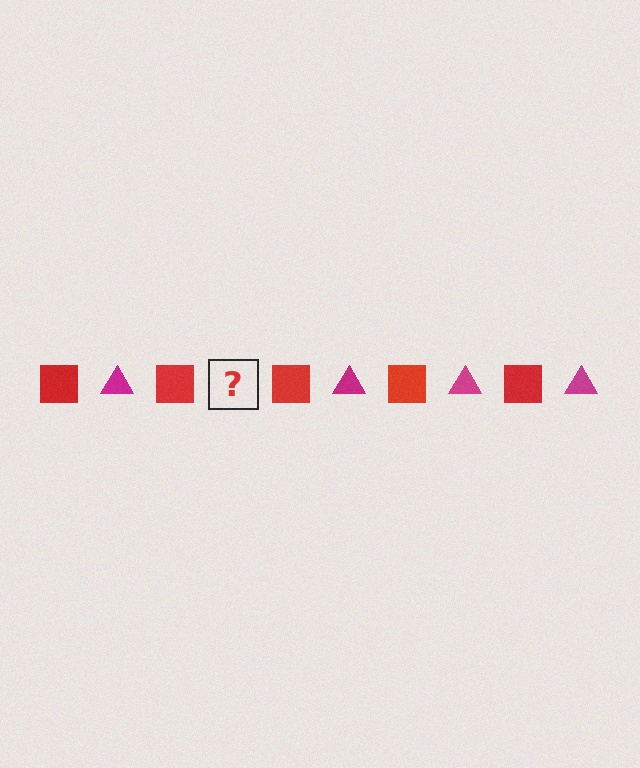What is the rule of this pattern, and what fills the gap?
The rule is that the pattern alternates between red square and magenta triangle. The gap should be filled with a magenta triangle.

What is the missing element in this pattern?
The missing element is a magenta triangle.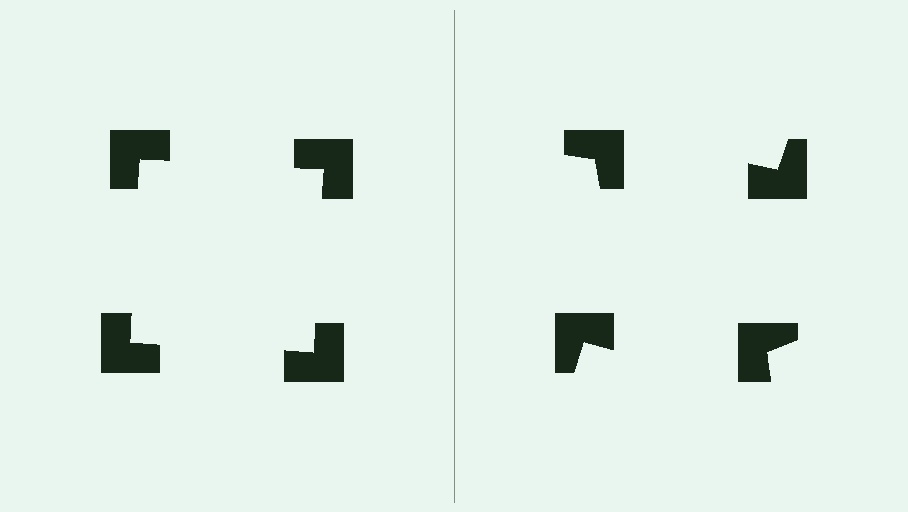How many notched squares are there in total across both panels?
8 — 4 on each side.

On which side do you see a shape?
An illusory square appears on the left side. On the right side the wedge cuts are rotated, so no coherent shape forms.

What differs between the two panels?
The notched squares are positioned identically on both sides; only the wedge orientations differ. On the left they align to a square; on the right they are misaligned.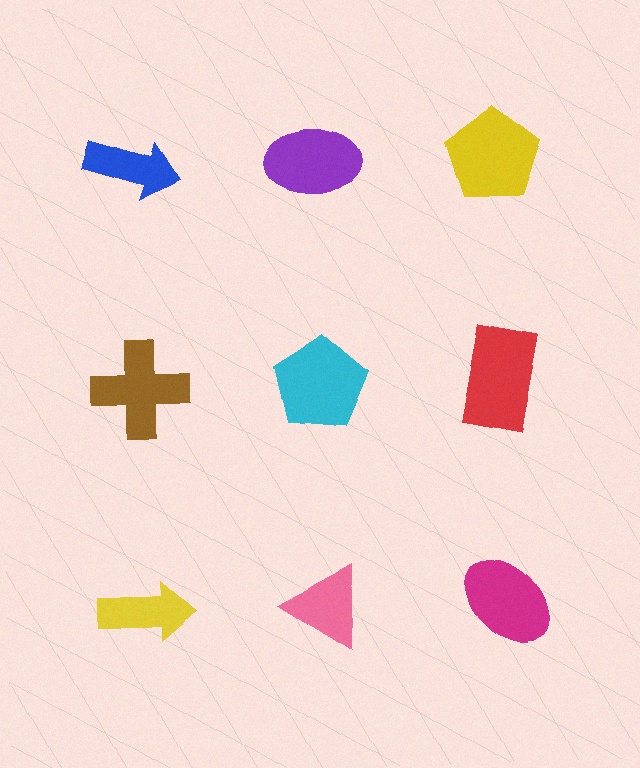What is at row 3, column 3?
A magenta ellipse.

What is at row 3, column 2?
A pink triangle.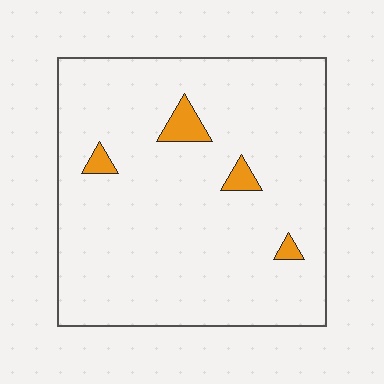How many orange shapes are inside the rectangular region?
4.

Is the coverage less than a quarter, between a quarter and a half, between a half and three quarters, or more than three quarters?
Less than a quarter.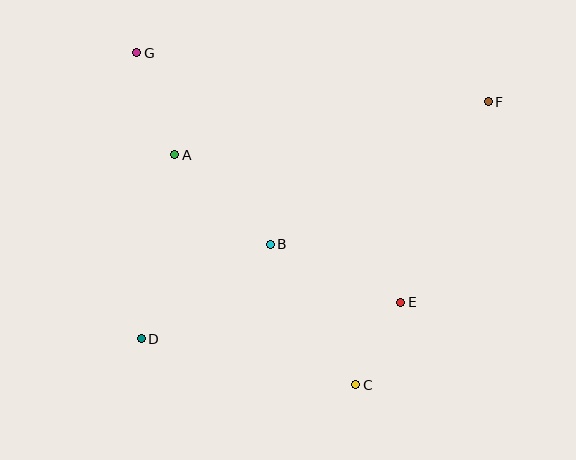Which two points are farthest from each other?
Points D and F are farthest from each other.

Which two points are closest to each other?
Points C and E are closest to each other.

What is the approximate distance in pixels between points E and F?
The distance between E and F is approximately 219 pixels.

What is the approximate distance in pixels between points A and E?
The distance between A and E is approximately 270 pixels.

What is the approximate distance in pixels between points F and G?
The distance between F and G is approximately 355 pixels.